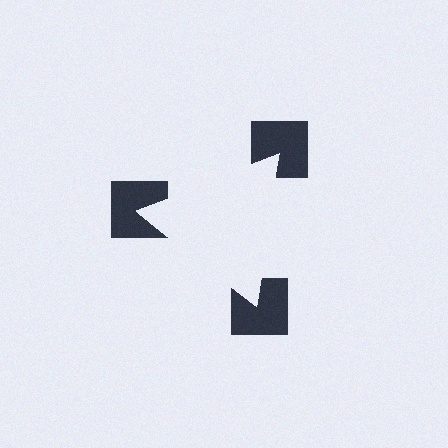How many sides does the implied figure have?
3 sides.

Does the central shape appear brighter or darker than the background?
It typically appears slightly brighter than the background, even though no actual brightness change is drawn.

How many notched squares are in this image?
There are 3 — one at each vertex of the illusory triangle.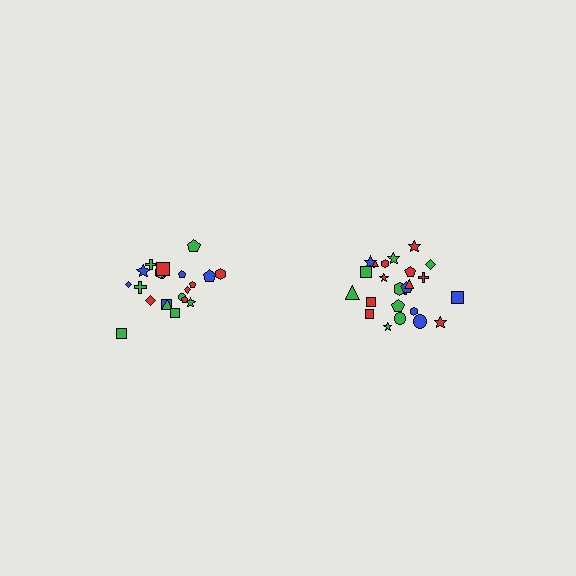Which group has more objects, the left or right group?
The right group.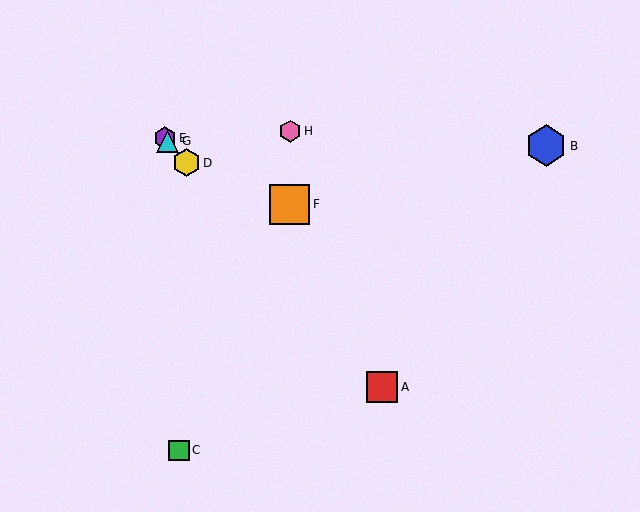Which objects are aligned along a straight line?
Objects A, D, E, G are aligned along a straight line.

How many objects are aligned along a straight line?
4 objects (A, D, E, G) are aligned along a straight line.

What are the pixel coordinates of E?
Object E is at (165, 138).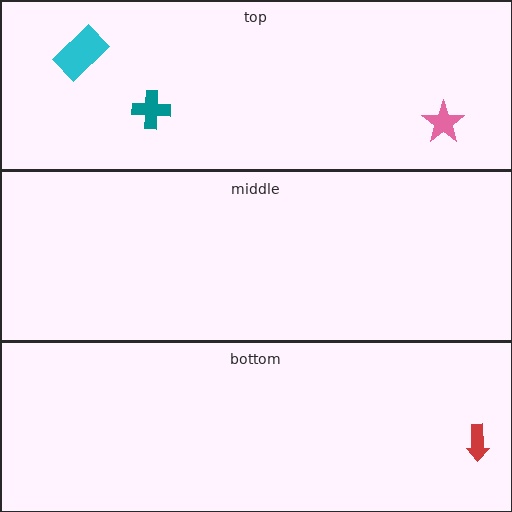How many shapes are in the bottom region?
1.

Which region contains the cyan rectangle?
The top region.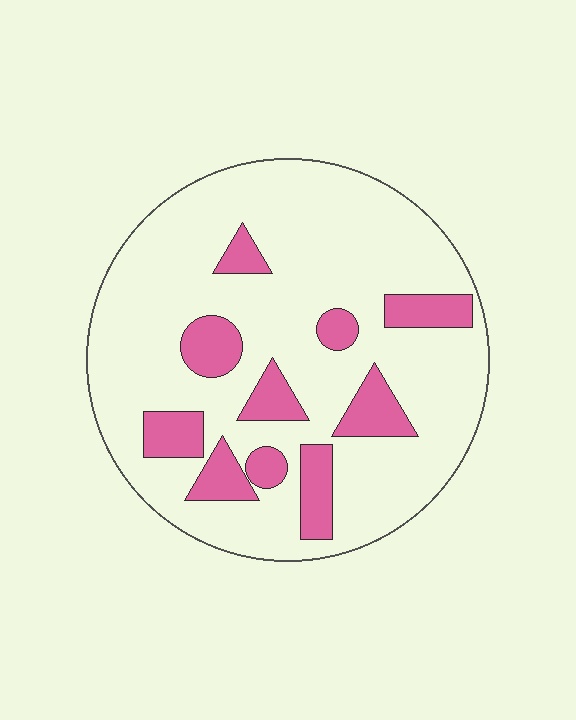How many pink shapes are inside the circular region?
10.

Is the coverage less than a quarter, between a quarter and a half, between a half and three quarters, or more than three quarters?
Less than a quarter.